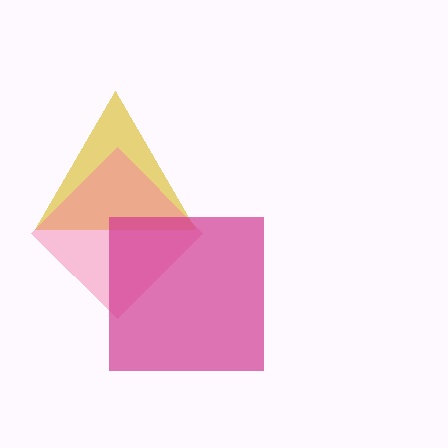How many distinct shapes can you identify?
There are 3 distinct shapes: a yellow triangle, a pink diamond, a magenta square.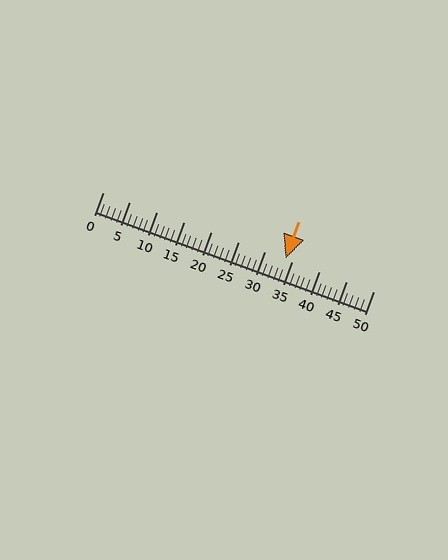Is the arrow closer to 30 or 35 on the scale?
The arrow is closer to 35.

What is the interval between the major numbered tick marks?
The major tick marks are spaced 5 units apart.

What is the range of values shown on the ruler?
The ruler shows values from 0 to 50.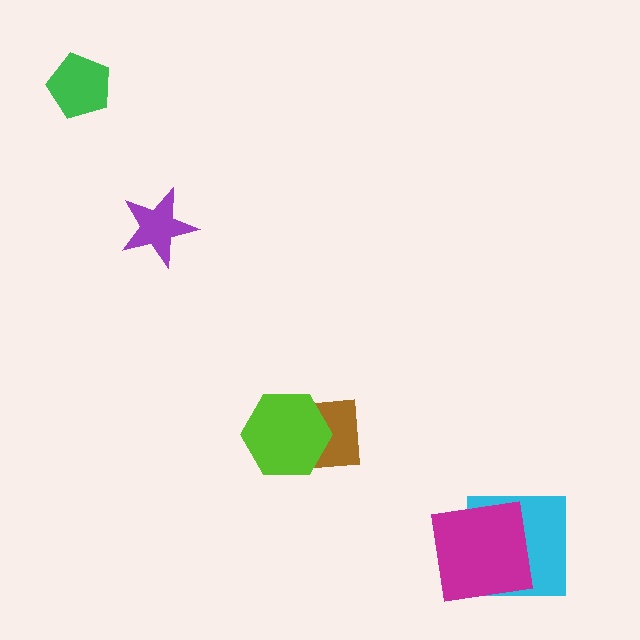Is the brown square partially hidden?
Yes, it is partially covered by another shape.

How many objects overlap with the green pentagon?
0 objects overlap with the green pentagon.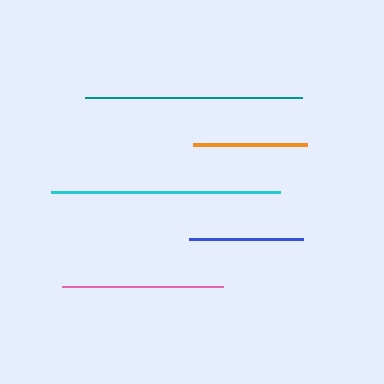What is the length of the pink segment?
The pink segment is approximately 161 pixels long.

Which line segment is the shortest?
The blue line is the shortest at approximately 113 pixels.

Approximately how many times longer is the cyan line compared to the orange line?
The cyan line is approximately 2.0 times the length of the orange line.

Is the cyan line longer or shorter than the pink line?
The cyan line is longer than the pink line.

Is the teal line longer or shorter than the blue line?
The teal line is longer than the blue line.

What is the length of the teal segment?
The teal segment is approximately 217 pixels long.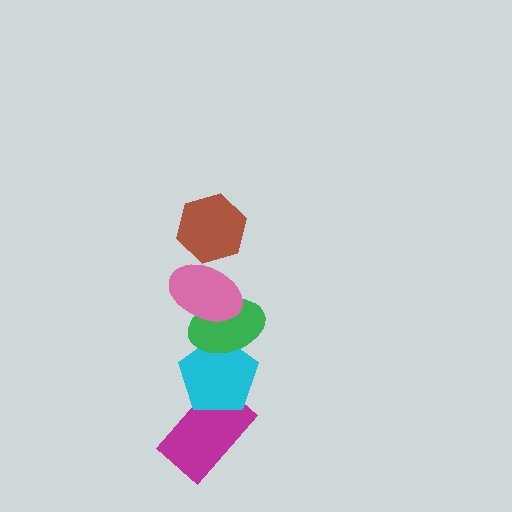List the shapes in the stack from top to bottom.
From top to bottom: the brown hexagon, the pink ellipse, the green ellipse, the cyan pentagon, the magenta rectangle.